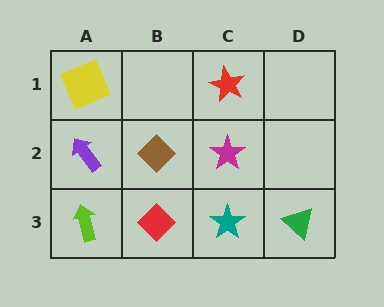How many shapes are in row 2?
3 shapes.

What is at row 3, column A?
A lime arrow.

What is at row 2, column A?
A purple arrow.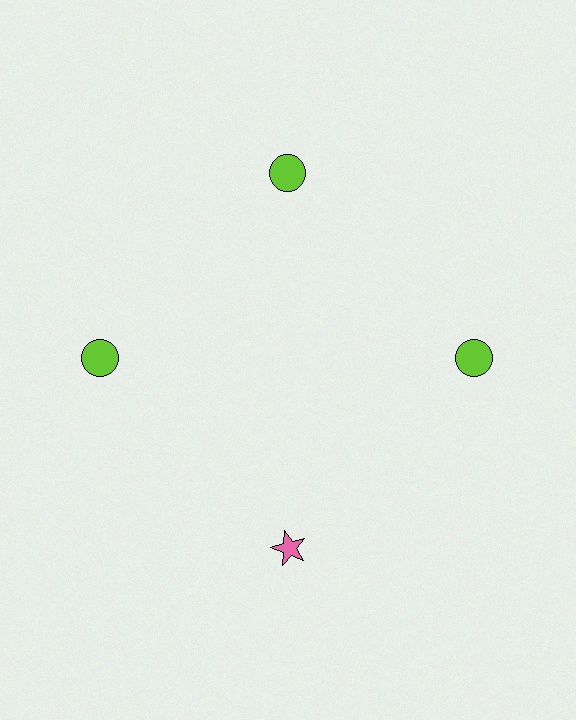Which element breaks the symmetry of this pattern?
The pink star at roughly the 6 o'clock position breaks the symmetry. All other shapes are lime circles.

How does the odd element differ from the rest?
It differs in both color (pink instead of lime) and shape (star instead of circle).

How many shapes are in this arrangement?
There are 4 shapes arranged in a ring pattern.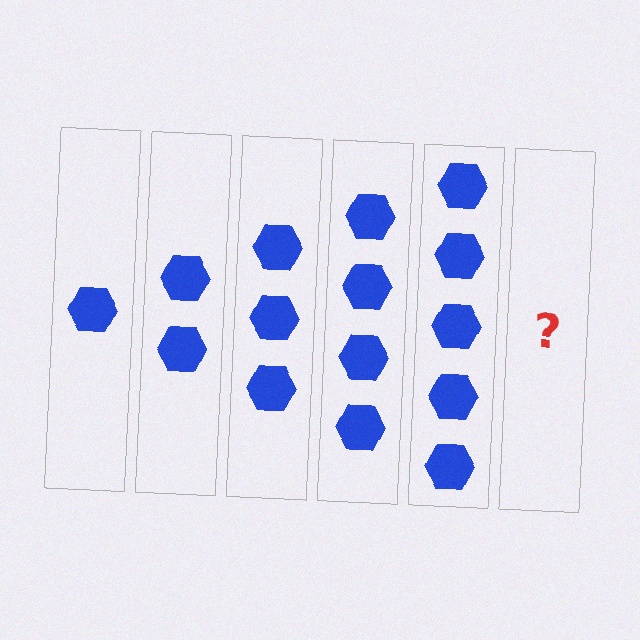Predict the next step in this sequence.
The next step is 6 hexagons.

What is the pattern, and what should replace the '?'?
The pattern is that each step adds one more hexagon. The '?' should be 6 hexagons.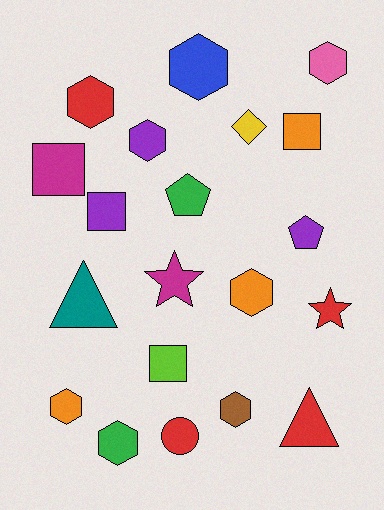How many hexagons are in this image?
There are 8 hexagons.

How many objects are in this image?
There are 20 objects.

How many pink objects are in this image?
There is 1 pink object.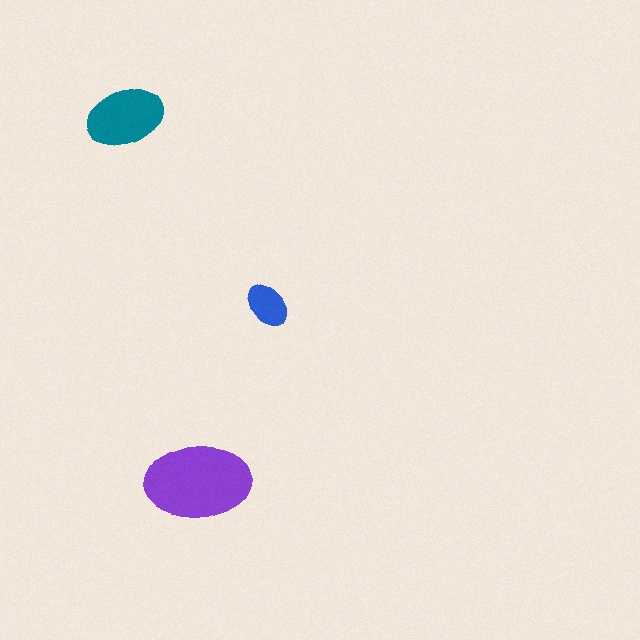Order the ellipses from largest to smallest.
the purple one, the teal one, the blue one.